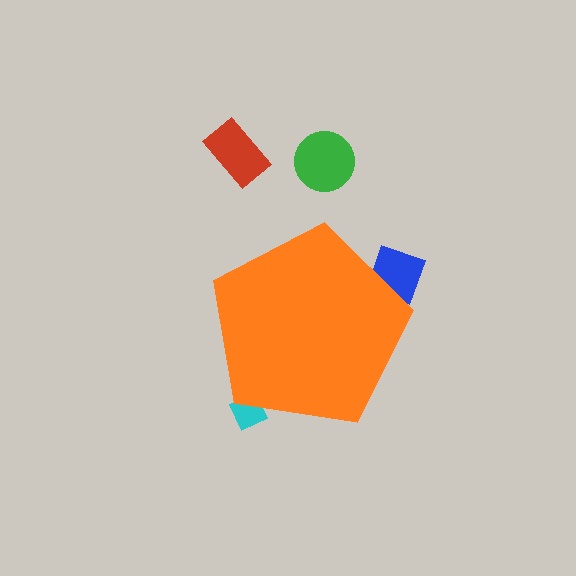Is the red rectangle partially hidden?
No, the red rectangle is fully visible.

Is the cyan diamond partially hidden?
Yes, the cyan diamond is partially hidden behind the orange pentagon.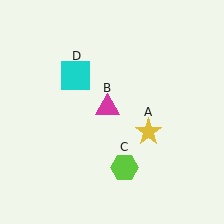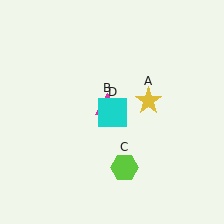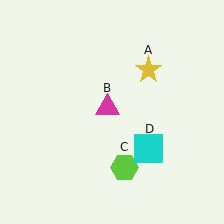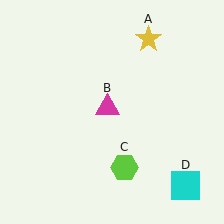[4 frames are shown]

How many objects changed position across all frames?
2 objects changed position: yellow star (object A), cyan square (object D).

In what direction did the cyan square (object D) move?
The cyan square (object D) moved down and to the right.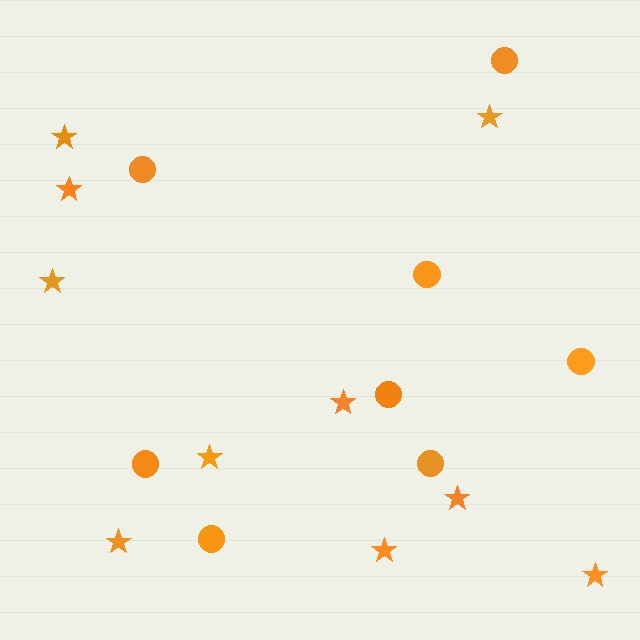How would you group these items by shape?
There are 2 groups: one group of circles (8) and one group of stars (10).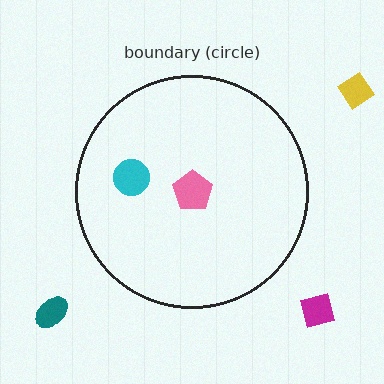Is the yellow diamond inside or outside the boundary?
Outside.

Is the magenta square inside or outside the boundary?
Outside.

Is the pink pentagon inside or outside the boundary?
Inside.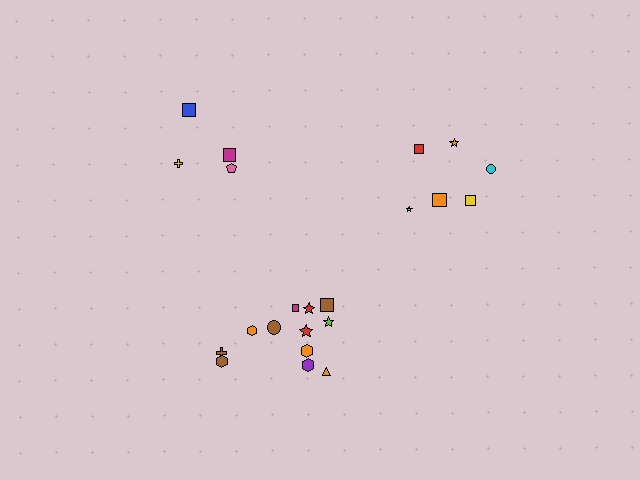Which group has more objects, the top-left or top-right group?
The top-right group.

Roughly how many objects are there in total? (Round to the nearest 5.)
Roughly 20 objects in total.